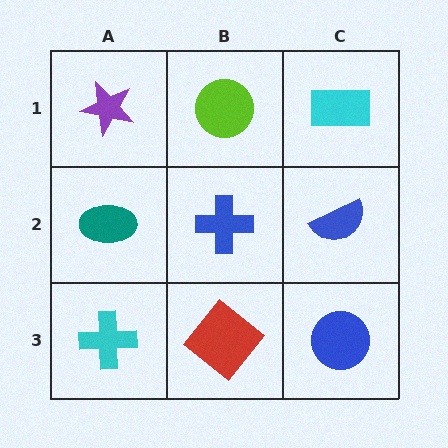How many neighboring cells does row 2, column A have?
3.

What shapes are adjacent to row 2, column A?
A purple star (row 1, column A), a cyan cross (row 3, column A), a blue cross (row 2, column B).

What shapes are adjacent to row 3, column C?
A blue semicircle (row 2, column C), a red diamond (row 3, column B).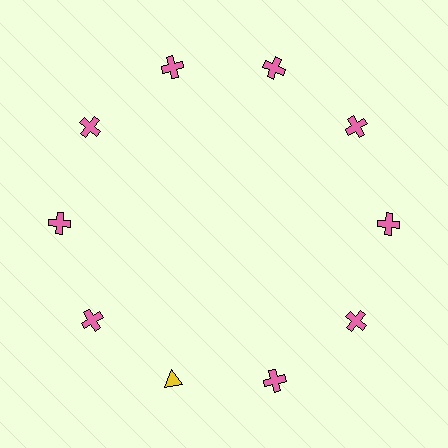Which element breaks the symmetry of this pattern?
The yellow triangle at roughly the 7 o'clock position breaks the symmetry. All other shapes are pink crosses.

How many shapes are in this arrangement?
There are 10 shapes arranged in a ring pattern.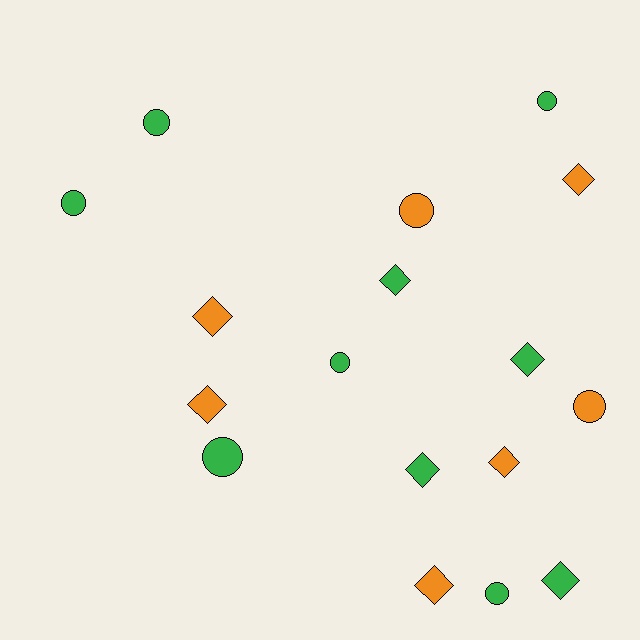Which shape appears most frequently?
Diamond, with 9 objects.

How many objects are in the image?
There are 17 objects.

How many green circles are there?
There are 6 green circles.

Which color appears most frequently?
Green, with 10 objects.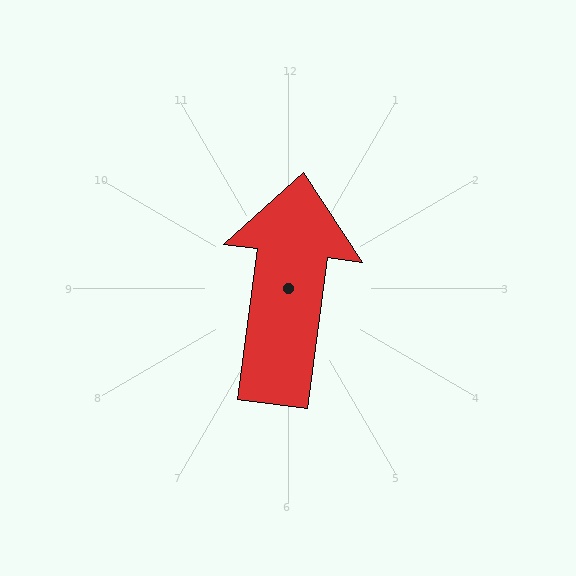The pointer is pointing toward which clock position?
Roughly 12 o'clock.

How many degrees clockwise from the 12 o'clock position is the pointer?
Approximately 8 degrees.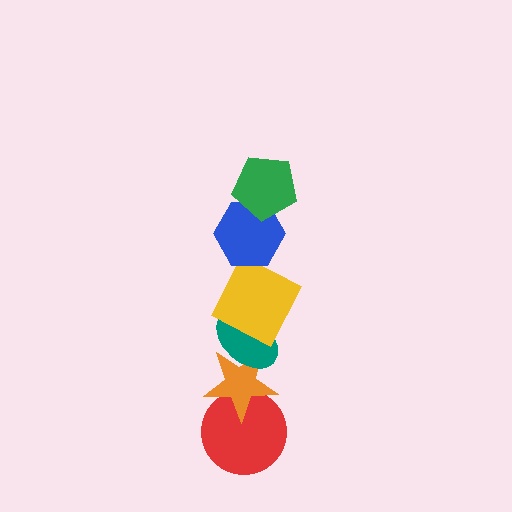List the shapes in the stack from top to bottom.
From top to bottom: the green pentagon, the blue hexagon, the yellow square, the teal ellipse, the orange star, the red circle.